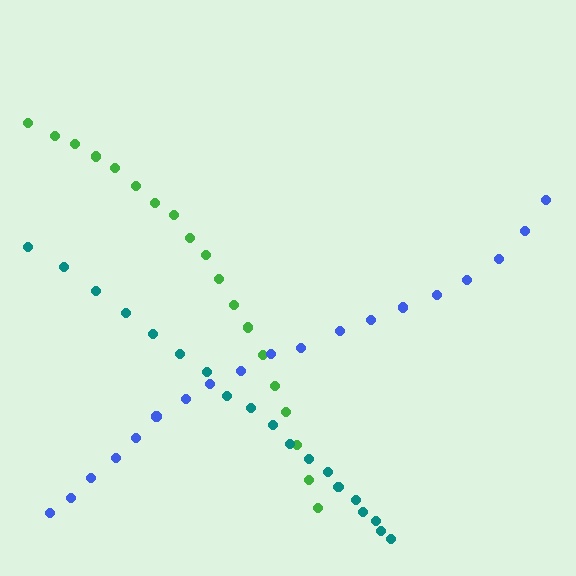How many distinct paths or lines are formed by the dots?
There are 3 distinct paths.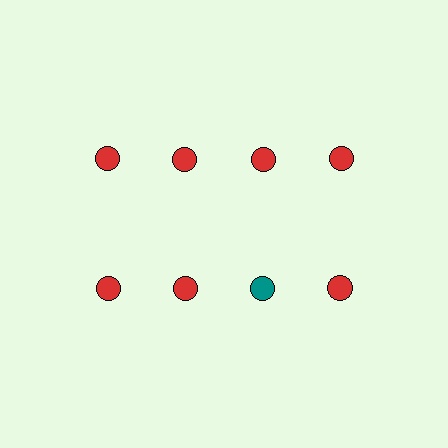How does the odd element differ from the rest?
It has a different color: teal instead of red.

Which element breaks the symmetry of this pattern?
The teal circle in the second row, center column breaks the symmetry. All other shapes are red circles.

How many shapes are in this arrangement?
There are 8 shapes arranged in a grid pattern.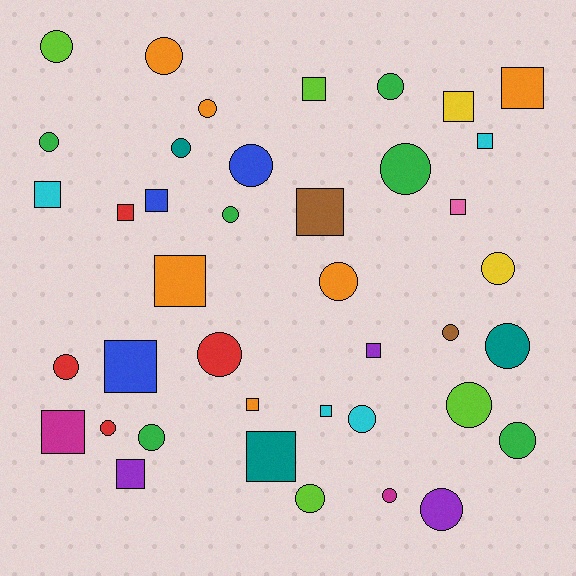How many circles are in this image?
There are 23 circles.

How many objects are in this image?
There are 40 objects.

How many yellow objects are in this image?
There are 2 yellow objects.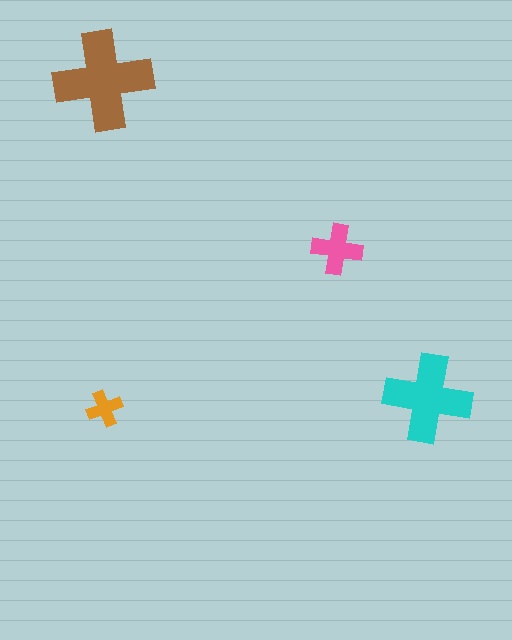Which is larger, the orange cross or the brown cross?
The brown one.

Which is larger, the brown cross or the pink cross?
The brown one.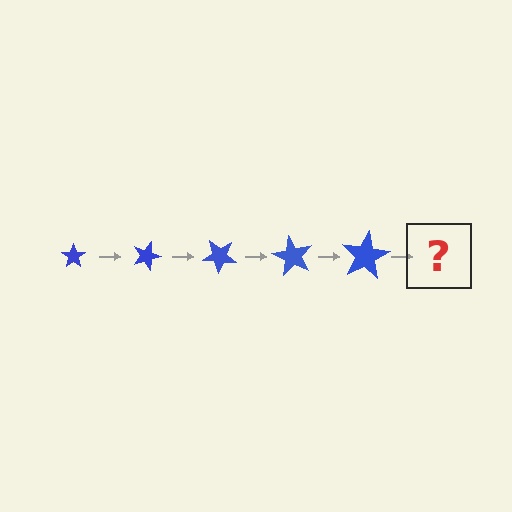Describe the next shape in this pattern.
It should be a star, larger than the previous one and rotated 100 degrees from the start.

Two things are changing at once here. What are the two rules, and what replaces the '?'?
The two rules are that the star grows larger each step and it rotates 20 degrees each step. The '?' should be a star, larger than the previous one and rotated 100 degrees from the start.